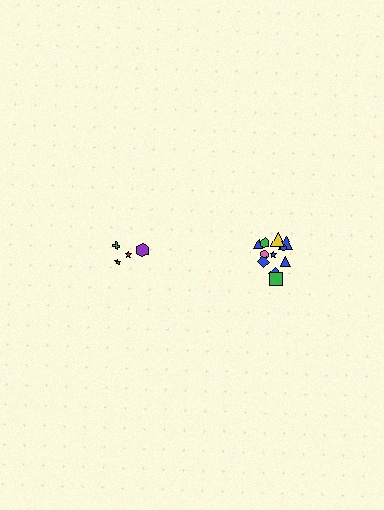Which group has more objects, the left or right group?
The right group.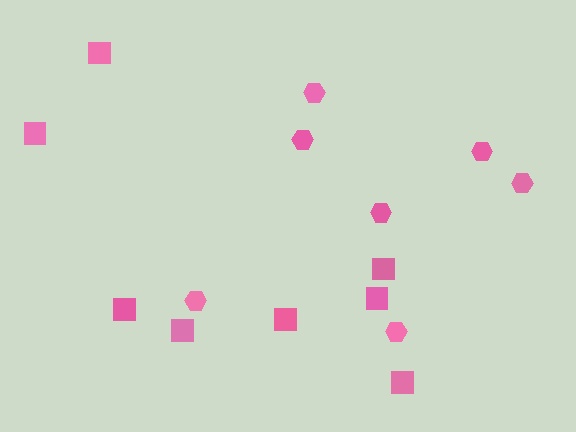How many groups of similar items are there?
There are 2 groups: one group of squares (8) and one group of hexagons (7).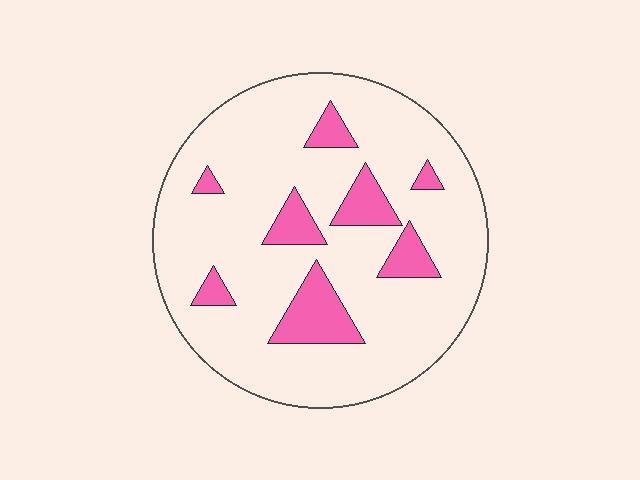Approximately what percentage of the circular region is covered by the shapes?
Approximately 15%.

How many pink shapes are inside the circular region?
8.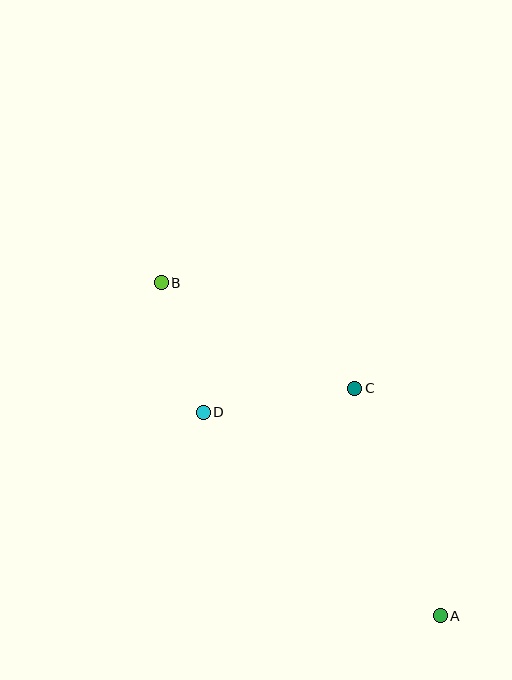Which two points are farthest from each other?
Points A and B are farthest from each other.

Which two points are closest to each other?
Points B and D are closest to each other.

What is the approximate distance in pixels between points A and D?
The distance between A and D is approximately 313 pixels.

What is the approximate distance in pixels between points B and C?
The distance between B and C is approximately 220 pixels.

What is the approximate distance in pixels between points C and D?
The distance between C and D is approximately 154 pixels.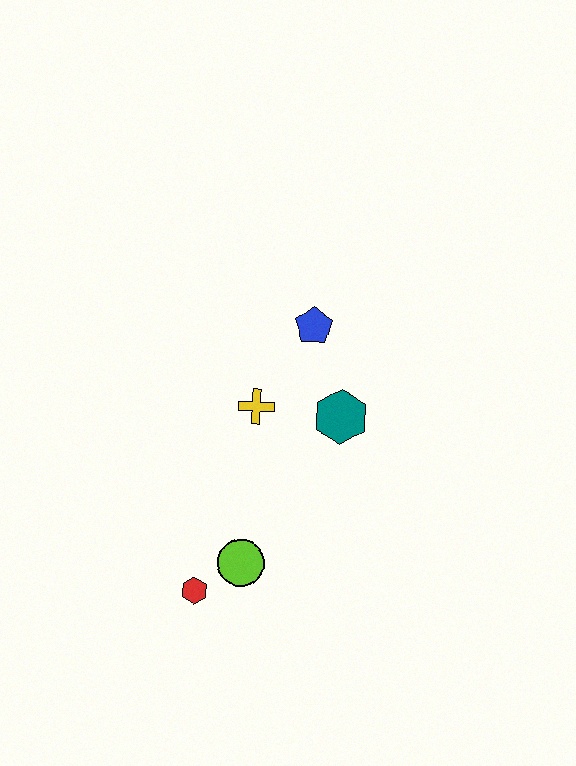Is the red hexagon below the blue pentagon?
Yes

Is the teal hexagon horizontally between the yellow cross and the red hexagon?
No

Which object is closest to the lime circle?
The red hexagon is closest to the lime circle.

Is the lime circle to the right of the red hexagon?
Yes